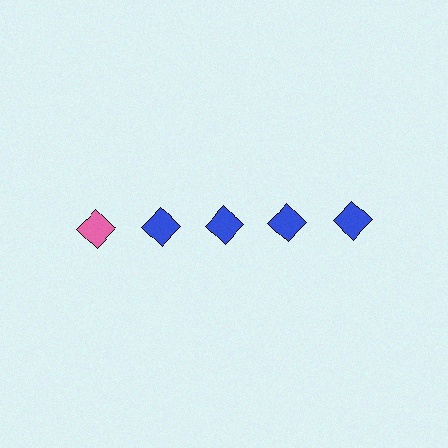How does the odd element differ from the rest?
It has a different color: pink instead of blue.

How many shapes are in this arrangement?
There are 5 shapes arranged in a grid pattern.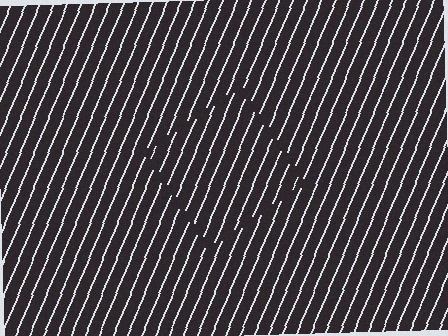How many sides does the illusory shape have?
4 sides — the line-ends trace a square.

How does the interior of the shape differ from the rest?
The interior of the shape contains the same grating, shifted by half a period — the contour is defined by the phase discontinuity where line-ends from the inner and outer gratings abut.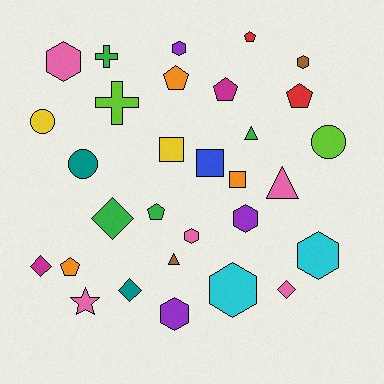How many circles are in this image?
There are 3 circles.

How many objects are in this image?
There are 30 objects.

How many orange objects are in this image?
There are 3 orange objects.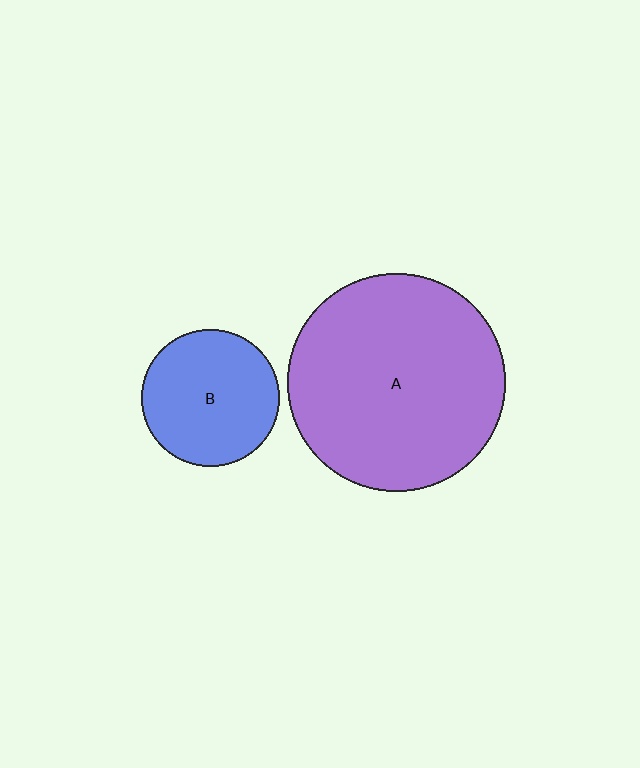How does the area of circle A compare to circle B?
Approximately 2.5 times.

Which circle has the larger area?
Circle A (purple).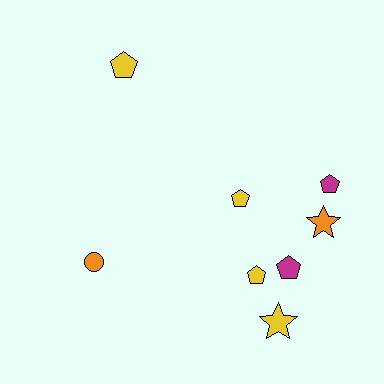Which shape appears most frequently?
Pentagon, with 5 objects.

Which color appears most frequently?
Yellow, with 4 objects.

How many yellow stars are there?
There is 1 yellow star.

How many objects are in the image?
There are 8 objects.